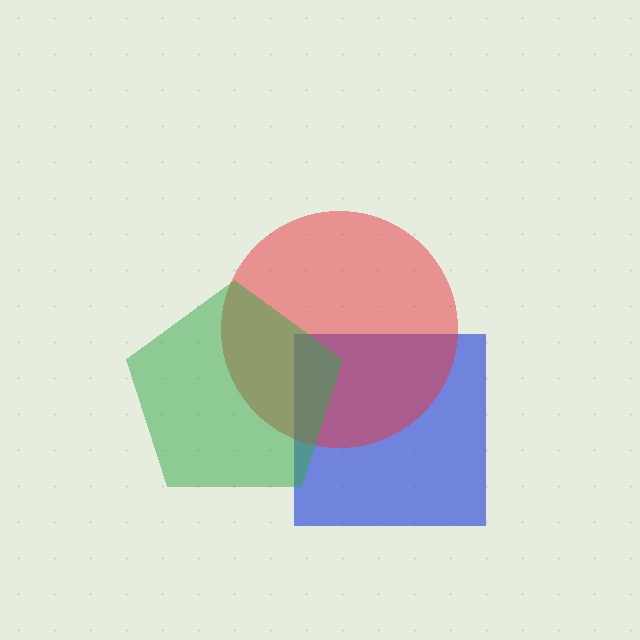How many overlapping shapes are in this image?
There are 3 overlapping shapes in the image.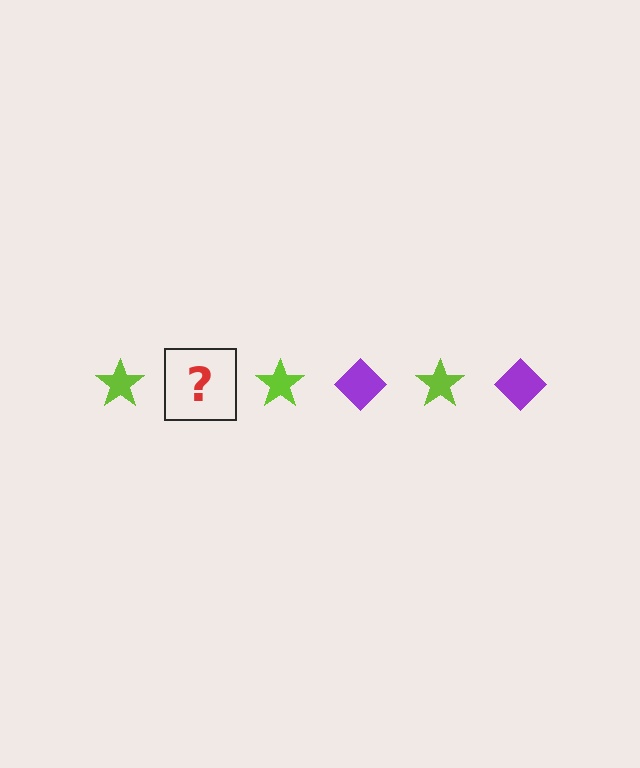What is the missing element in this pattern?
The missing element is a purple diamond.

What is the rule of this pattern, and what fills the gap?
The rule is that the pattern alternates between lime star and purple diamond. The gap should be filled with a purple diamond.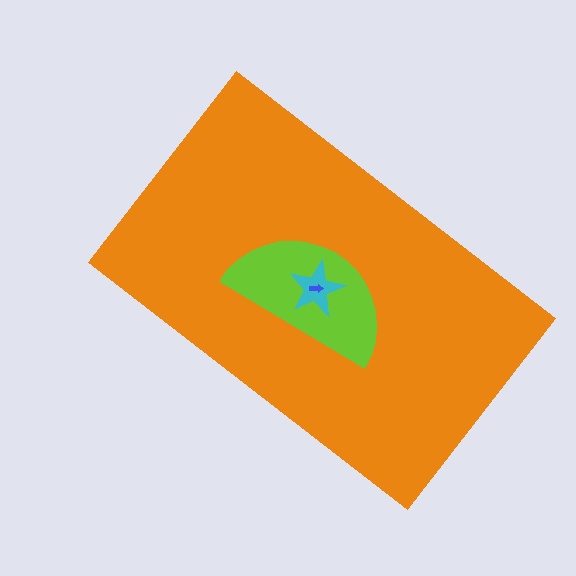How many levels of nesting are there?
4.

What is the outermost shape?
The orange rectangle.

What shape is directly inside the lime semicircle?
The cyan star.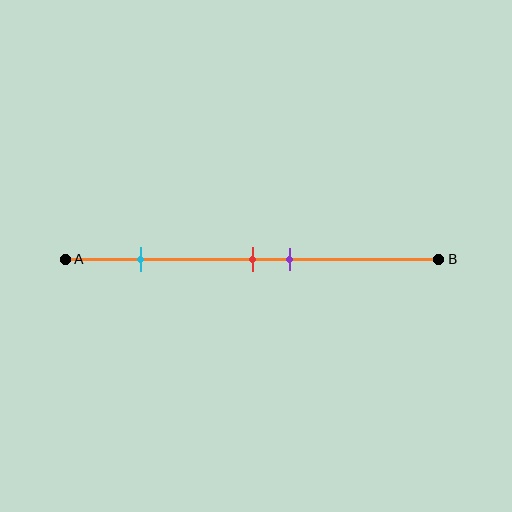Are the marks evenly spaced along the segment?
No, the marks are not evenly spaced.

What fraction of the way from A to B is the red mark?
The red mark is approximately 50% (0.5) of the way from A to B.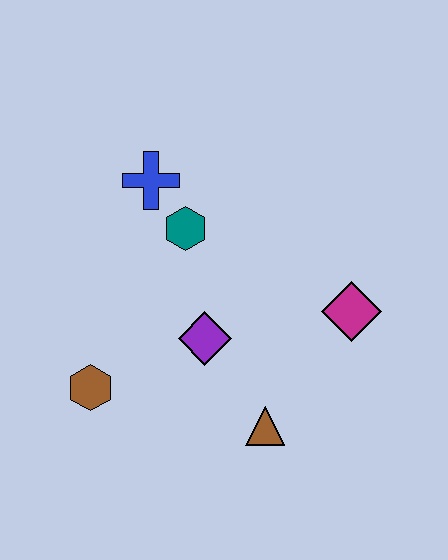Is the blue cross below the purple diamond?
No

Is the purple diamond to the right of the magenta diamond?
No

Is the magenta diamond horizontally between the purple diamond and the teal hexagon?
No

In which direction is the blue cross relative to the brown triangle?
The blue cross is above the brown triangle.